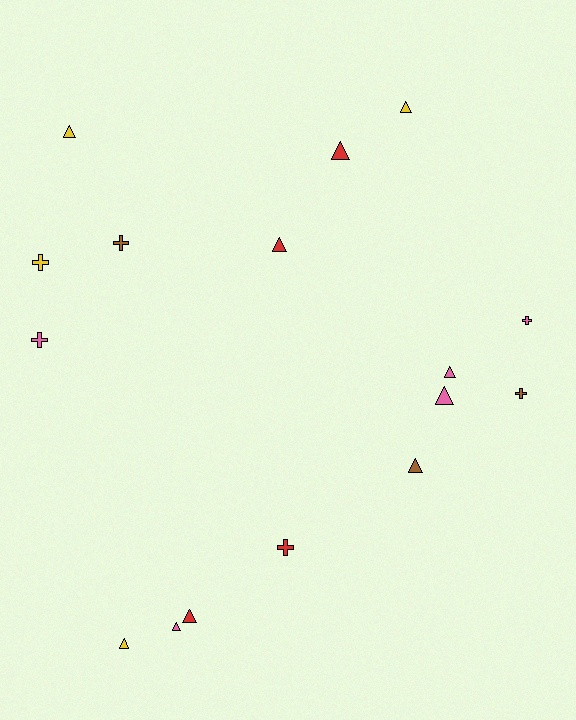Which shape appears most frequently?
Triangle, with 10 objects.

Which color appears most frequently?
Pink, with 5 objects.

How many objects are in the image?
There are 16 objects.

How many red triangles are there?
There are 3 red triangles.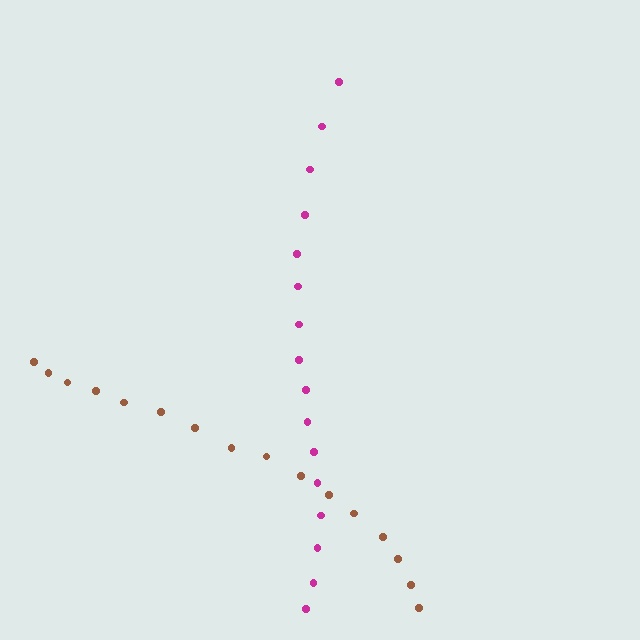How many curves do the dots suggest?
There are 2 distinct paths.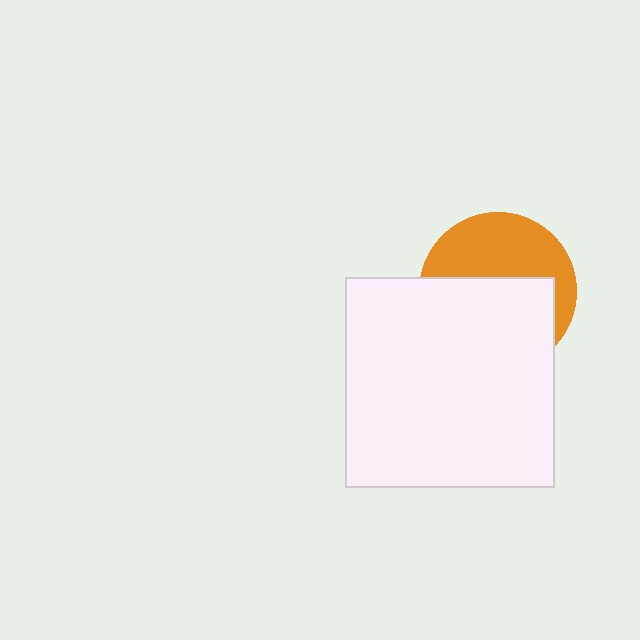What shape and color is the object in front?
The object in front is a white square.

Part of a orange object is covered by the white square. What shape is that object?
It is a circle.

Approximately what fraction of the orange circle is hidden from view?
Roughly 56% of the orange circle is hidden behind the white square.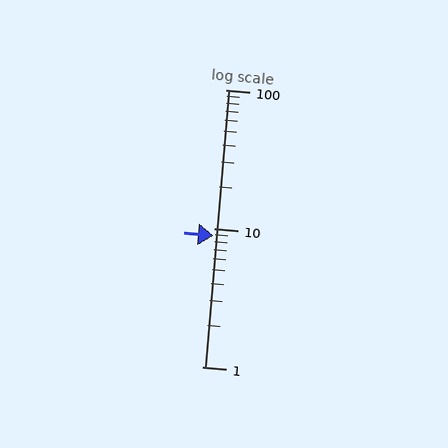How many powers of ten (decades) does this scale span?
The scale spans 2 decades, from 1 to 100.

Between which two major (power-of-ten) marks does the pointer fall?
The pointer is between 1 and 10.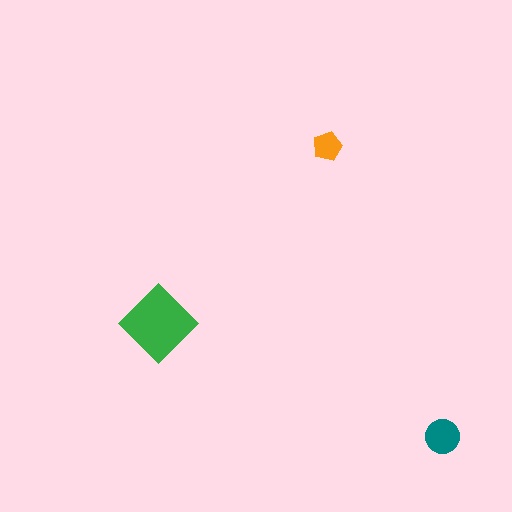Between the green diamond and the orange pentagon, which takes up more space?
The green diamond.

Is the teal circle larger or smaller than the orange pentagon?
Larger.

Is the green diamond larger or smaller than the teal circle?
Larger.